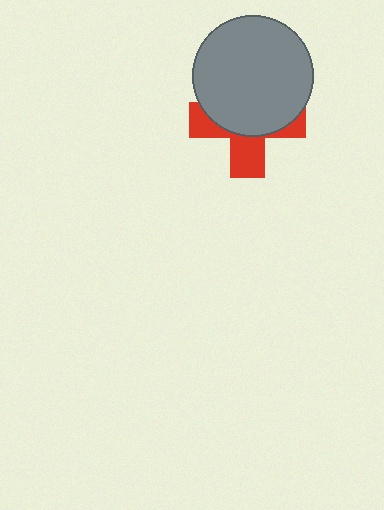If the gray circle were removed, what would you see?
You would see the complete red cross.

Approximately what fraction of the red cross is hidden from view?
Roughly 60% of the red cross is hidden behind the gray circle.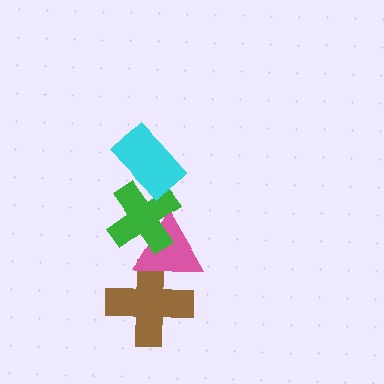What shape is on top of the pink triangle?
The green cross is on top of the pink triangle.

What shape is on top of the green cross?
The cyan rectangle is on top of the green cross.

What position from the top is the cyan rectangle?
The cyan rectangle is 1st from the top.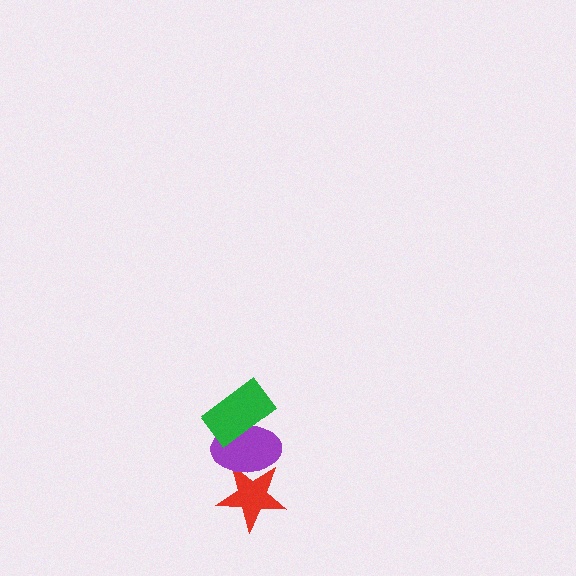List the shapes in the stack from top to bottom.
From top to bottom: the green rectangle, the purple ellipse, the red star.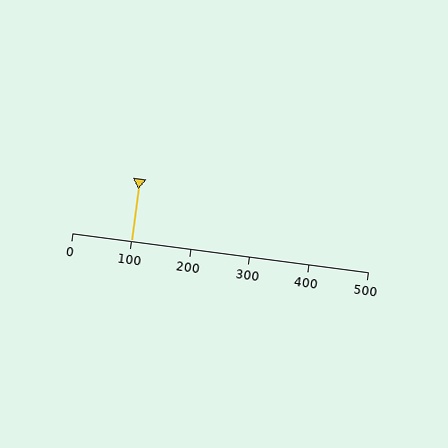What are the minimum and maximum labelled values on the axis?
The axis runs from 0 to 500.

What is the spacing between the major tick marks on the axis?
The major ticks are spaced 100 apart.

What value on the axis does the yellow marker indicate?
The marker indicates approximately 100.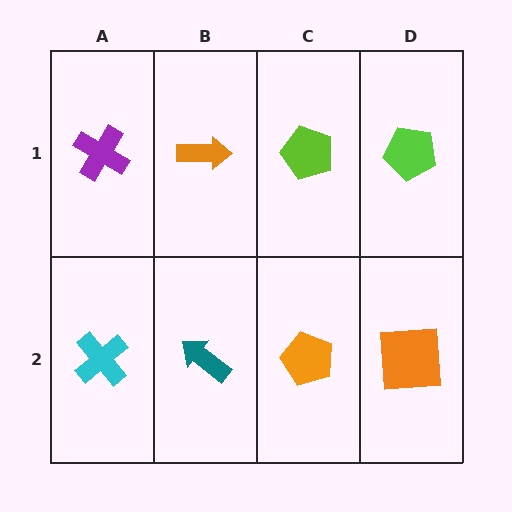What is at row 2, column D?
An orange square.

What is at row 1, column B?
An orange arrow.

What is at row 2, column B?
A teal arrow.